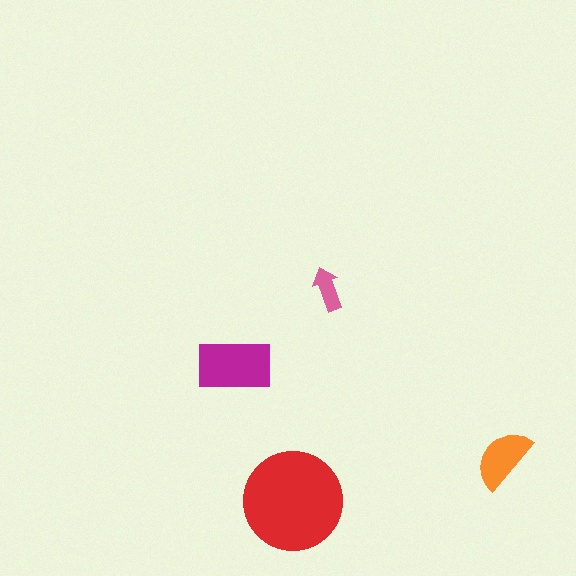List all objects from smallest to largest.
The pink arrow, the orange semicircle, the magenta rectangle, the red circle.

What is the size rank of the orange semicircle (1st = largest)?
3rd.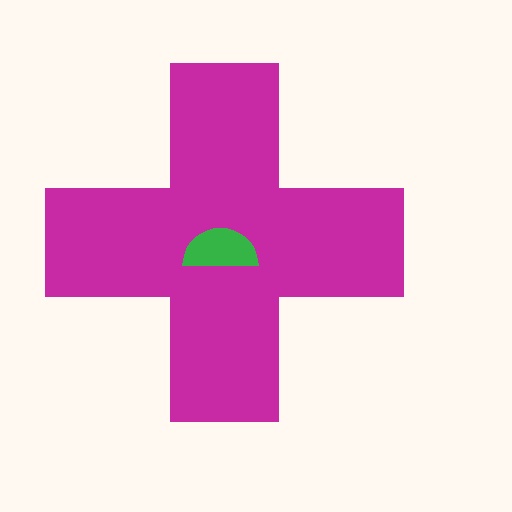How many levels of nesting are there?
2.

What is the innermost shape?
The green semicircle.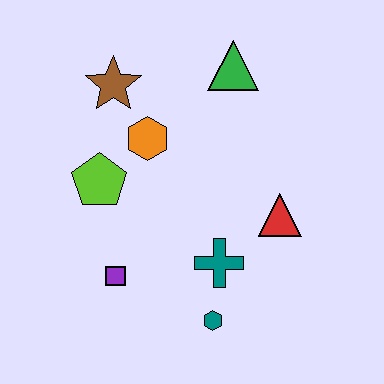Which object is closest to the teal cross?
The teal hexagon is closest to the teal cross.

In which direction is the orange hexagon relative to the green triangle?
The orange hexagon is to the left of the green triangle.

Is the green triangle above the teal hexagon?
Yes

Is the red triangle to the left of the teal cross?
No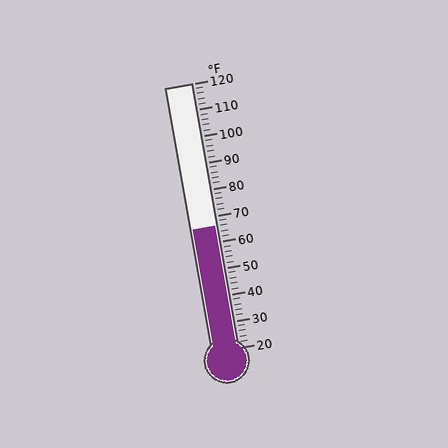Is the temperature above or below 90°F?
The temperature is below 90°F.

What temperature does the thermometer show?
The thermometer shows approximately 66°F.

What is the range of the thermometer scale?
The thermometer scale ranges from 20°F to 120°F.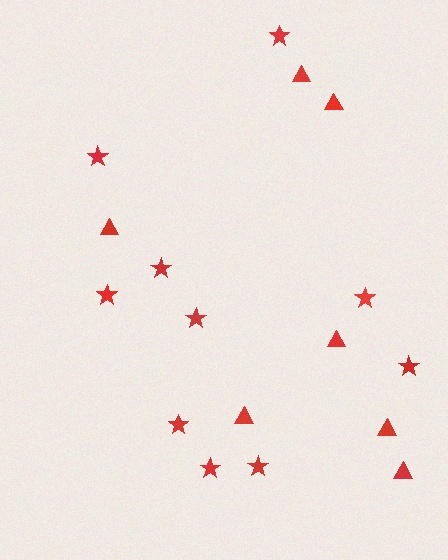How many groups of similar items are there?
There are 2 groups: one group of stars (10) and one group of triangles (7).